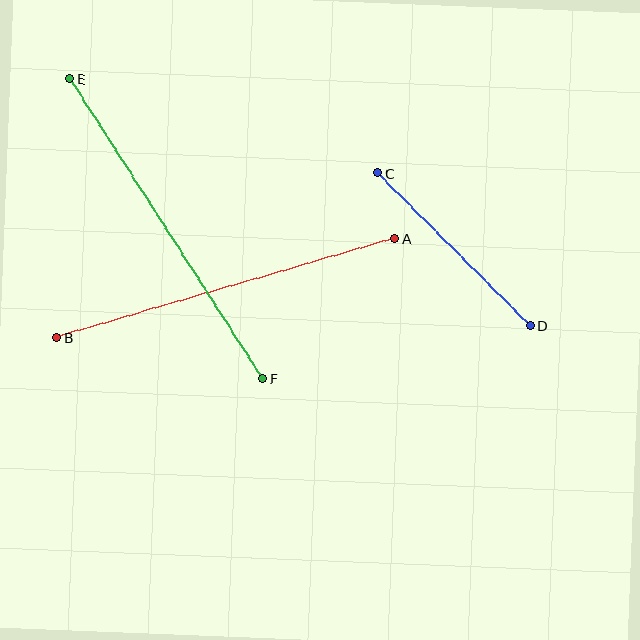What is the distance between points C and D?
The distance is approximately 216 pixels.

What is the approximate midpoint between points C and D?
The midpoint is at approximately (454, 249) pixels.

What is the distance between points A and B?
The distance is approximately 352 pixels.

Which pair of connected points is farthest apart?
Points E and F are farthest apart.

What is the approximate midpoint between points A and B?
The midpoint is at approximately (226, 288) pixels.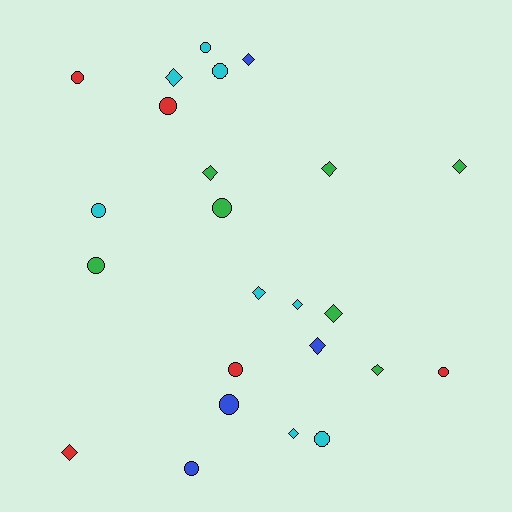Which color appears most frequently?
Cyan, with 8 objects.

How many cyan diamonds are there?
There are 4 cyan diamonds.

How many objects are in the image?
There are 24 objects.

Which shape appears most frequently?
Circle, with 12 objects.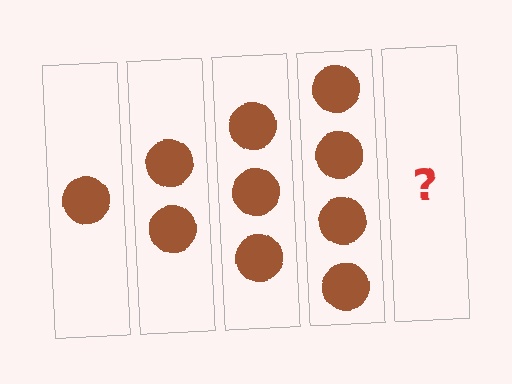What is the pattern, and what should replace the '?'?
The pattern is that each step adds one more circle. The '?' should be 5 circles.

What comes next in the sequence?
The next element should be 5 circles.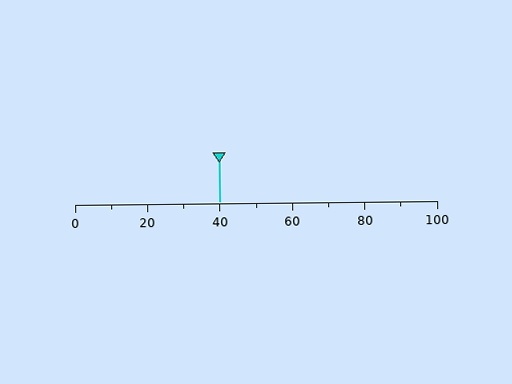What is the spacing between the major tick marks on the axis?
The major ticks are spaced 20 apart.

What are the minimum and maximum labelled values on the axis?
The axis runs from 0 to 100.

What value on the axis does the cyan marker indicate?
The marker indicates approximately 40.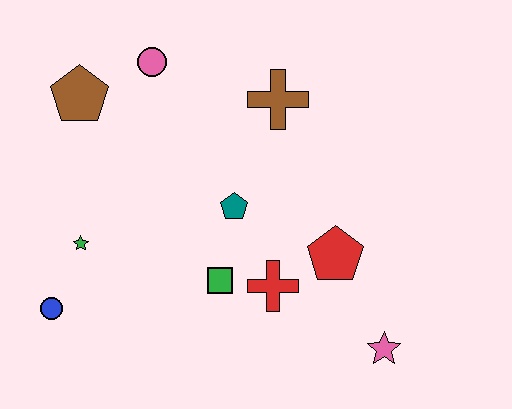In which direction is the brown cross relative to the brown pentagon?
The brown cross is to the right of the brown pentagon.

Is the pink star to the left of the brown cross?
No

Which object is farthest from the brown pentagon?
The pink star is farthest from the brown pentagon.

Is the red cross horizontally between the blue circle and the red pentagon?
Yes